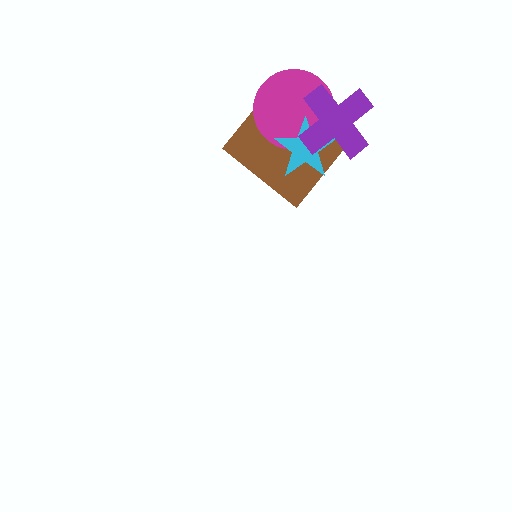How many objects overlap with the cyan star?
3 objects overlap with the cyan star.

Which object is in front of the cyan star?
The purple cross is in front of the cyan star.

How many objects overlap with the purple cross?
3 objects overlap with the purple cross.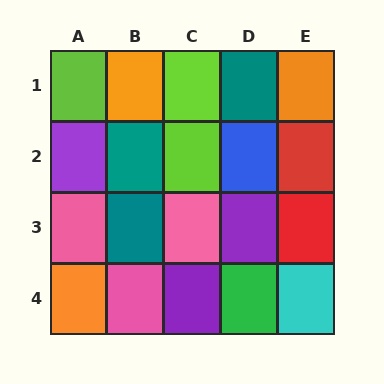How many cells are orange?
3 cells are orange.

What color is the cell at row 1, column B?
Orange.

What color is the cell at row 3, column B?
Teal.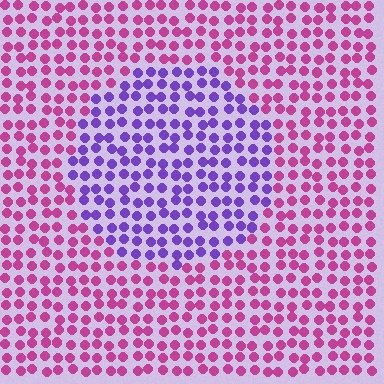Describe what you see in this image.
The image is filled with small magenta elements in a uniform arrangement. A circle-shaped region is visible where the elements are tinted to a slightly different hue, forming a subtle color boundary.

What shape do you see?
I see a circle.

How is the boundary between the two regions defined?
The boundary is defined purely by a slight shift in hue (about 55 degrees). Spacing, size, and orientation are identical on both sides.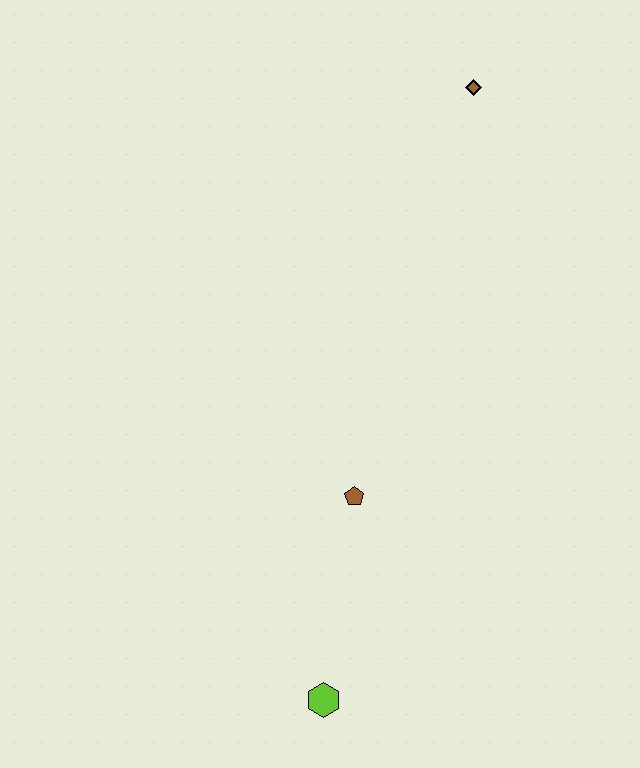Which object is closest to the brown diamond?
The brown pentagon is closest to the brown diamond.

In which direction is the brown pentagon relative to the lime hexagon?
The brown pentagon is above the lime hexagon.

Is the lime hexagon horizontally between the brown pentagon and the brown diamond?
No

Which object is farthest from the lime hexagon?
The brown diamond is farthest from the lime hexagon.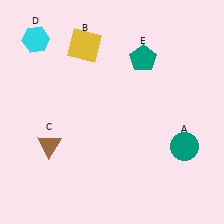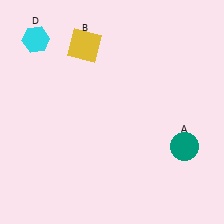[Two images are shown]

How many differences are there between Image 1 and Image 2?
There are 2 differences between the two images.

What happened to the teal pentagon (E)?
The teal pentagon (E) was removed in Image 2. It was in the top-right area of Image 1.